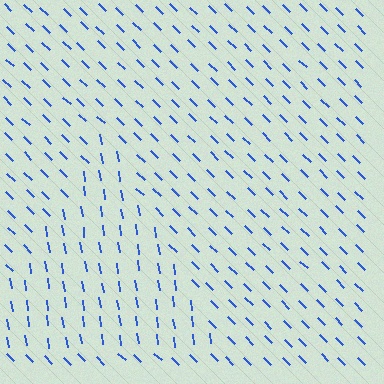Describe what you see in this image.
The image is filled with small blue line segments. A triangle region in the image has lines oriented differently from the surrounding lines, creating a visible texture boundary.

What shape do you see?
I see a triangle.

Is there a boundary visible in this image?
Yes, there is a texture boundary formed by a change in line orientation.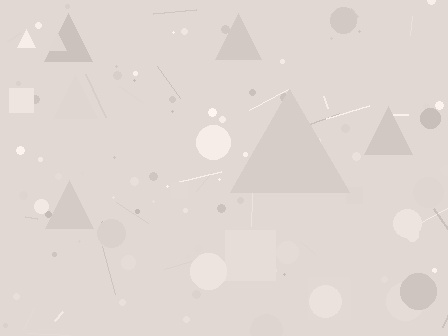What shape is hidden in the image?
A triangle is hidden in the image.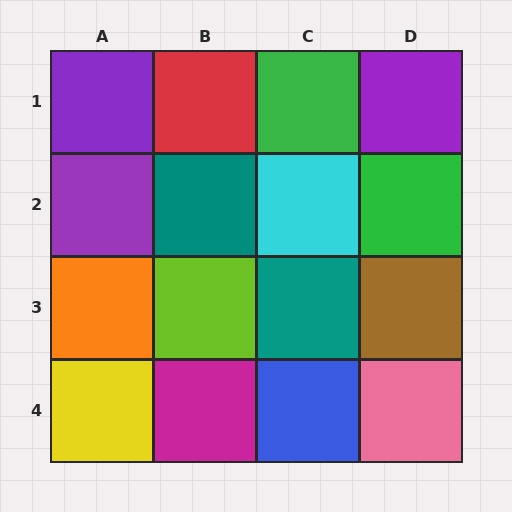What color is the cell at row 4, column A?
Yellow.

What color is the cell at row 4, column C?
Blue.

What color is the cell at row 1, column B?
Red.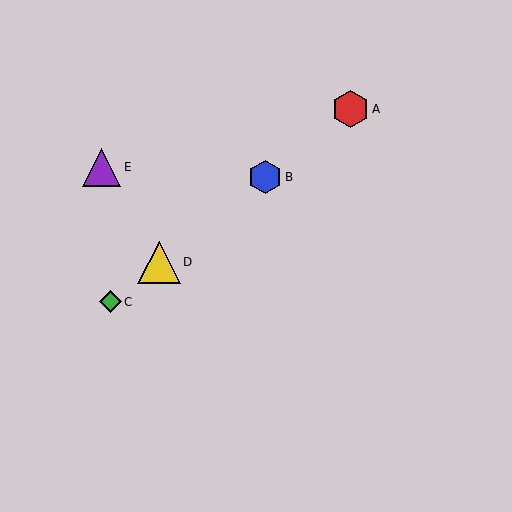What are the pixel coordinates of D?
Object D is at (159, 262).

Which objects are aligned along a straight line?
Objects A, B, C, D are aligned along a straight line.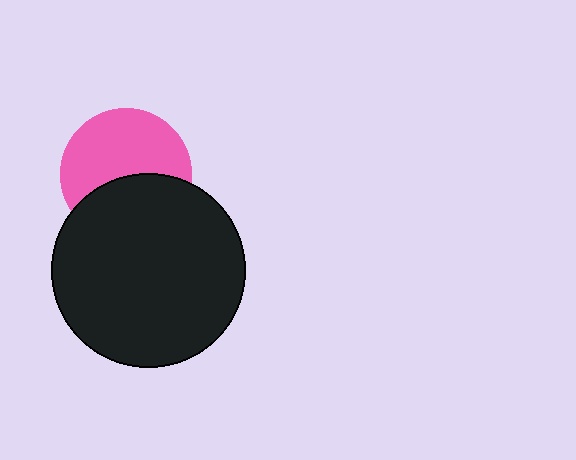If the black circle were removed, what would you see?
You would see the complete pink circle.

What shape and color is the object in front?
The object in front is a black circle.